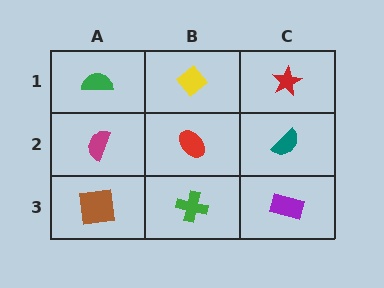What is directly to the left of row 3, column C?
A green cross.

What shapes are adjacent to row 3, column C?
A teal semicircle (row 2, column C), a green cross (row 3, column B).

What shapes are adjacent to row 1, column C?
A teal semicircle (row 2, column C), a yellow diamond (row 1, column B).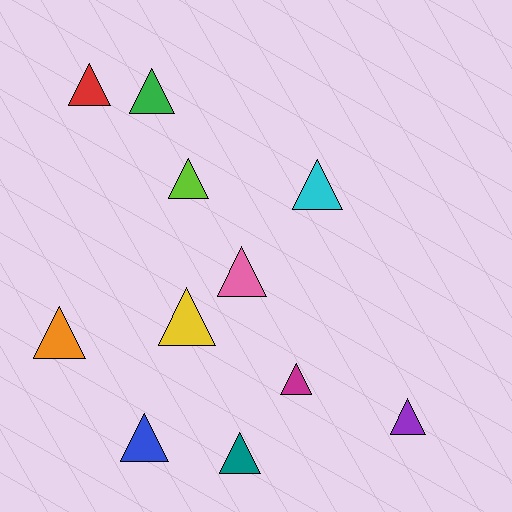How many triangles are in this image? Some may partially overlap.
There are 11 triangles.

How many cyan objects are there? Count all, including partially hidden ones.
There is 1 cyan object.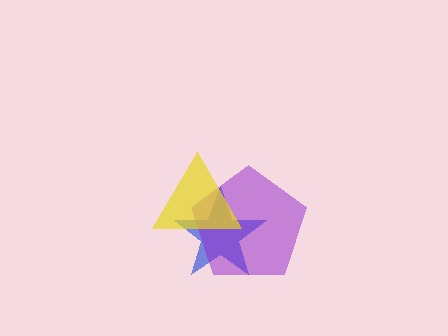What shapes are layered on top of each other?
The layered shapes are: a blue star, a purple pentagon, a yellow triangle.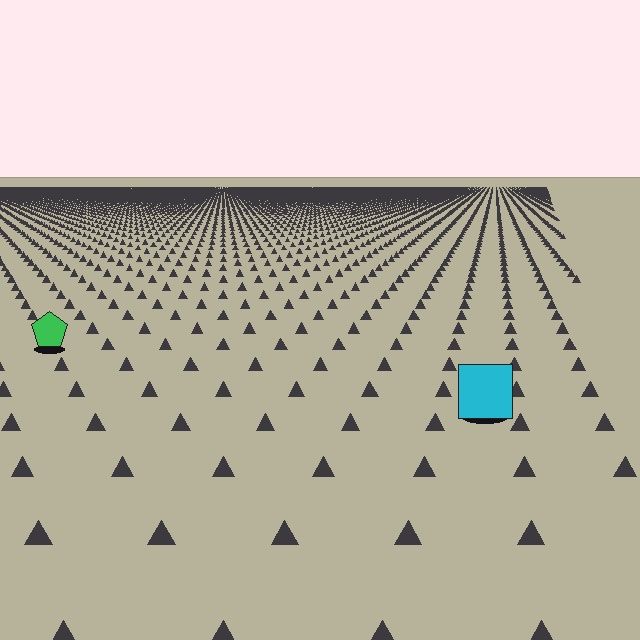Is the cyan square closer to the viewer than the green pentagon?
Yes. The cyan square is closer — you can tell from the texture gradient: the ground texture is coarser near it.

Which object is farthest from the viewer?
The green pentagon is farthest from the viewer. It appears smaller and the ground texture around it is denser.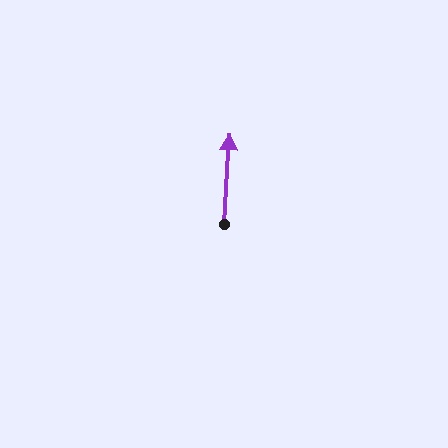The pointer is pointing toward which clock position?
Roughly 12 o'clock.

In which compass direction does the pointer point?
North.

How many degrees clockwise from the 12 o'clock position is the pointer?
Approximately 3 degrees.